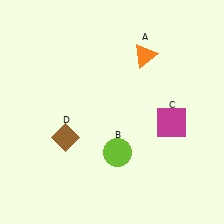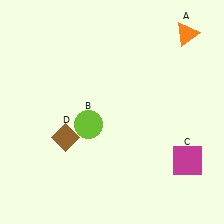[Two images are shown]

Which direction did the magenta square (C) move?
The magenta square (C) moved down.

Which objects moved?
The objects that moved are: the orange triangle (A), the lime circle (B), the magenta square (C).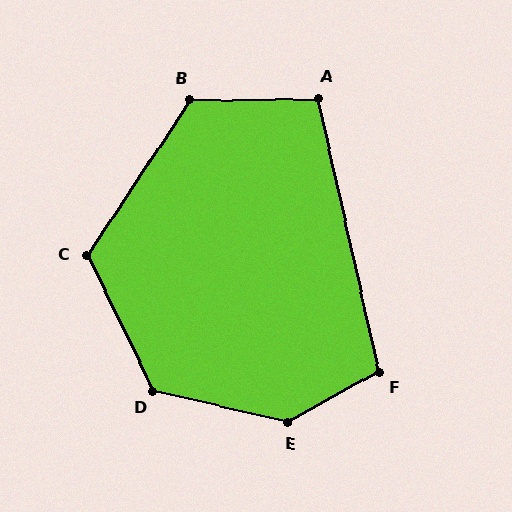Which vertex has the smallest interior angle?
A, at approximately 102 degrees.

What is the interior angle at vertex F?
Approximately 106 degrees (obtuse).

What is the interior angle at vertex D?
Approximately 130 degrees (obtuse).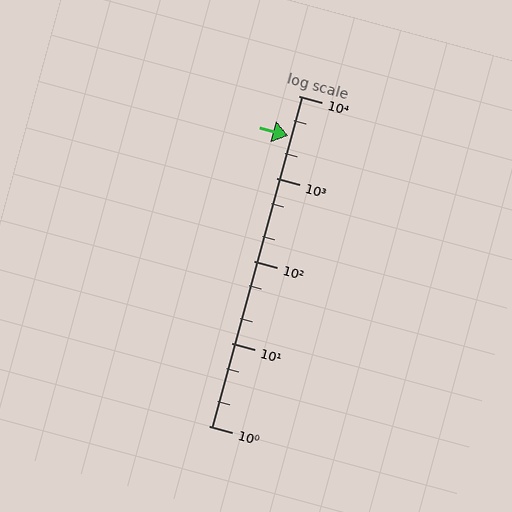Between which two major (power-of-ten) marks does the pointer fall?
The pointer is between 1000 and 10000.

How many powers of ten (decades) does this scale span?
The scale spans 4 decades, from 1 to 10000.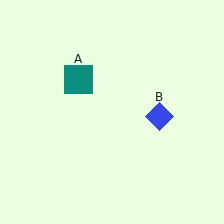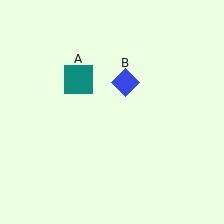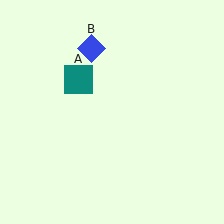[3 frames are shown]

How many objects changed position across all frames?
1 object changed position: blue diamond (object B).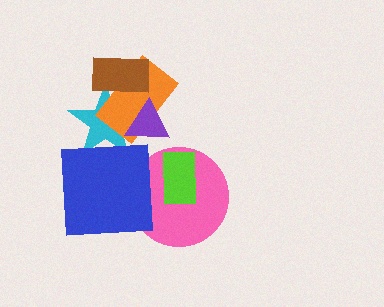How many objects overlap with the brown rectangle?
2 objects overlap with the brown rectangle.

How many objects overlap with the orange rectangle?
3 objects overlap with the orange rectangle.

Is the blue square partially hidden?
No, no other shape covers it.